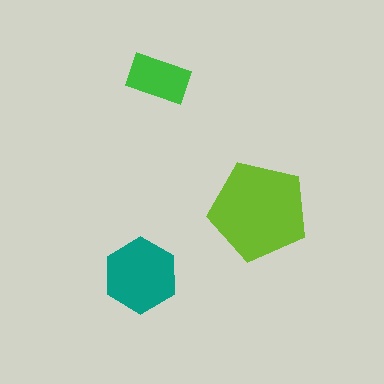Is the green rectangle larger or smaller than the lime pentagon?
Smaller.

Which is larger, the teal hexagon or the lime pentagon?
The lime pentagon.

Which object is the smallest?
The green rectangle.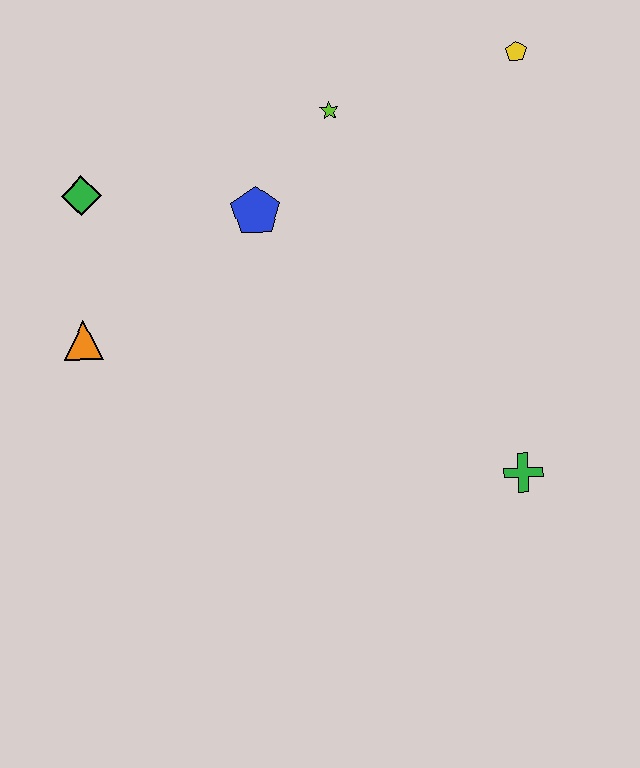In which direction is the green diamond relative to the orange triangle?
The green diamond is above the orange triangle.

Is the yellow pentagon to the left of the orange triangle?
No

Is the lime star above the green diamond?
Yes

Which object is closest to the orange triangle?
The green diamond is closest to the orange triangle.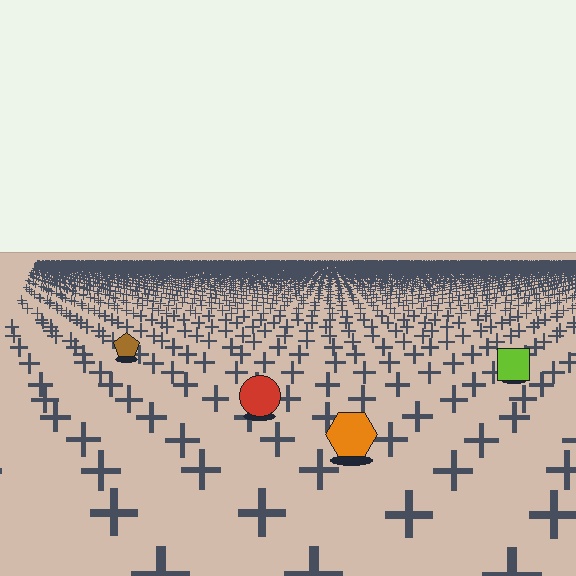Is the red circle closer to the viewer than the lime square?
Yes. The red circle is closer — you can tell from the texture gradient: the ground texture is coarser near it.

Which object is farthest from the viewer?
The brown pentagon is farthest from the viewer. It appears smaller and the ground texture around it is denser.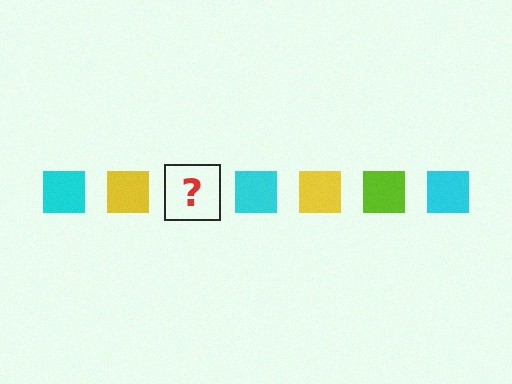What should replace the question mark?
The question mark should be replaced with a lime square.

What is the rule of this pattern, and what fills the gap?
The rule is that the pattern cycles through cyan, yellow, lime squares. The gap should be filled with a lime square.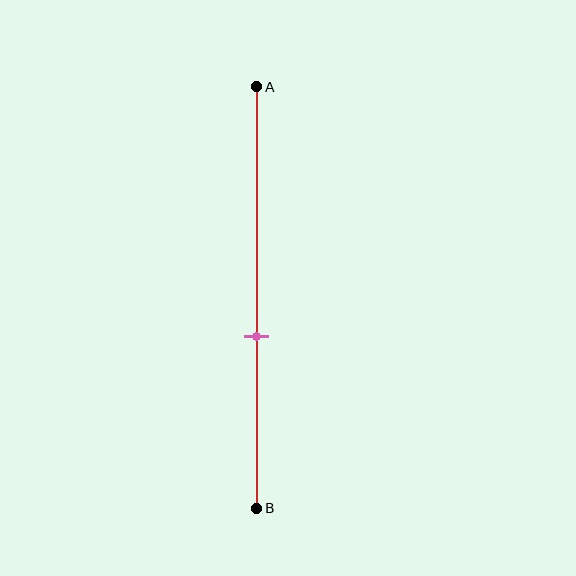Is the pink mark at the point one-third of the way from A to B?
No, the mark is at about 60% from A, not at the 33% one-third point.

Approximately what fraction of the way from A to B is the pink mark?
The pink mark is approximately 60% of the way from A to B.